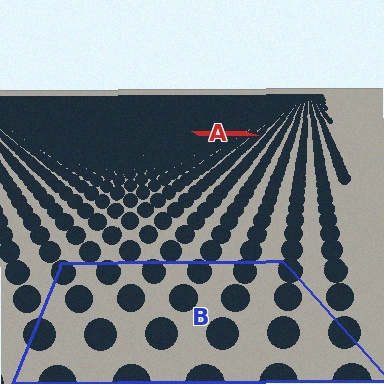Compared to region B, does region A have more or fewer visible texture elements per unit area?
Region A has more texture elements per unit area — they are packed more densely because it is farther away.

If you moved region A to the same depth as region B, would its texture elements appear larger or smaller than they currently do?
They would appear larger. At a closer depth, the same texture elements are projected at a bigger on-screen size.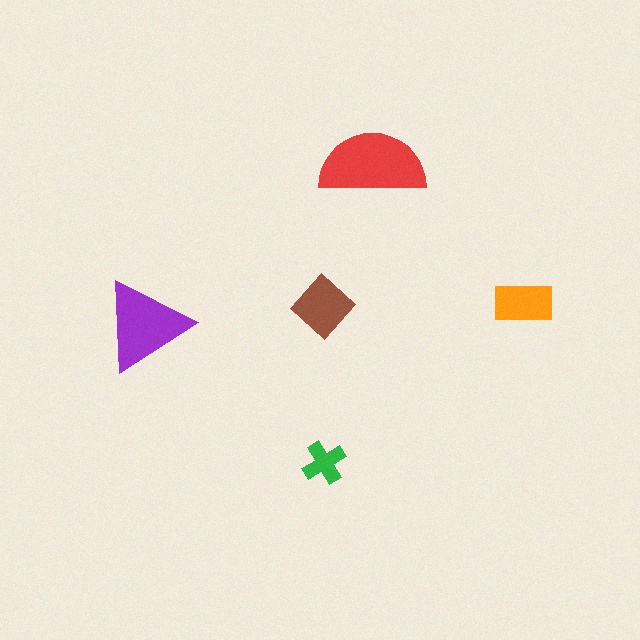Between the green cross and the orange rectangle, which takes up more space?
The orange rectangle.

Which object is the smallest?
The green cross.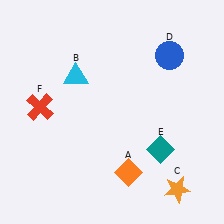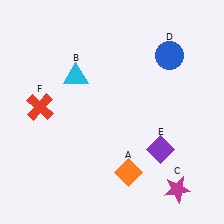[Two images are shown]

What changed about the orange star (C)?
In Image 1, C is orange. In Image 2, it changed to magenta.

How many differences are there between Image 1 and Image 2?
There are 2 differences between the two images.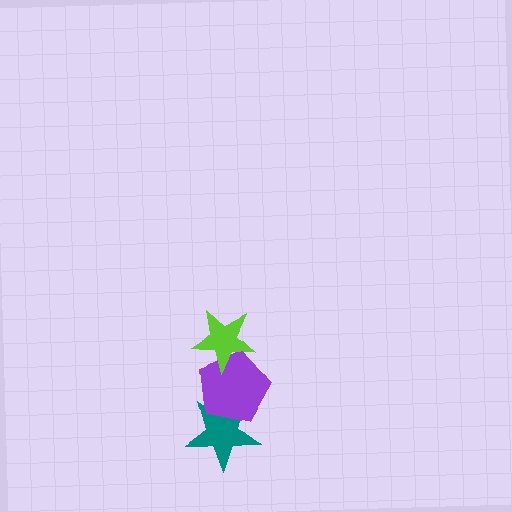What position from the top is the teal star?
The teal star is 3rd from the top.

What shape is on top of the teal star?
The purple pentagon is on top of the teal star.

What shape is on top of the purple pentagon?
The lime star is on top of the purple pentagon.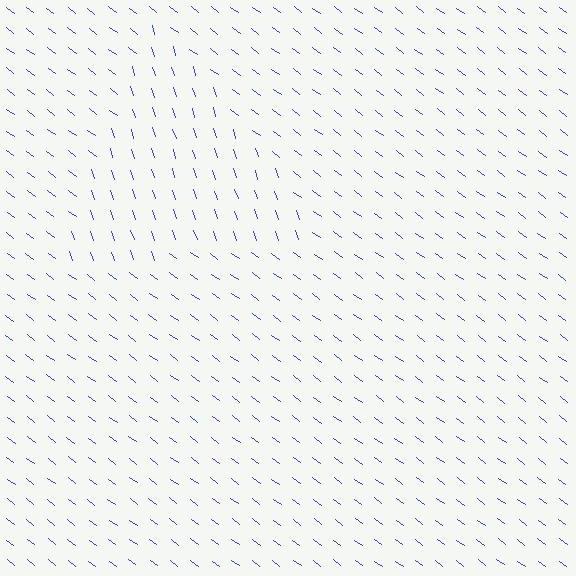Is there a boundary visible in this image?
Yes, there is a texture boundary formed by a change in line orientation.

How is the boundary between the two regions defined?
The boundary is defined purely by a change in line orientation (approximately 36 degrees difference). All lines are the same color and thickness.